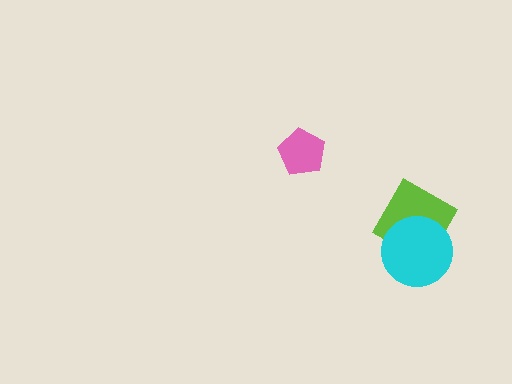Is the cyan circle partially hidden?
No, no other shape covers it.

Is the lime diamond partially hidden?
Yes, it is partially covered by another shape.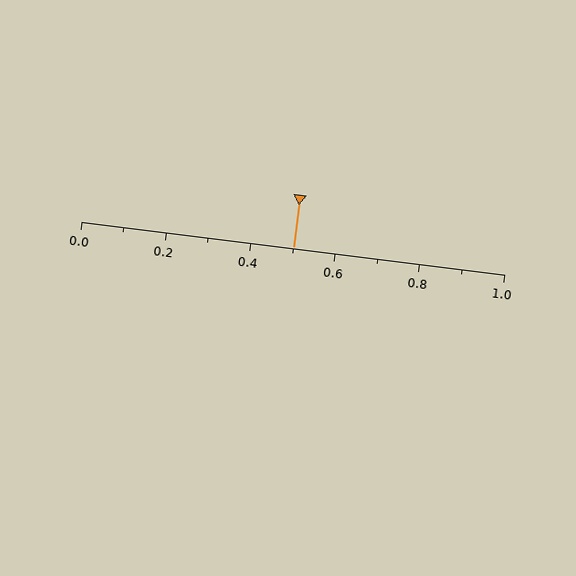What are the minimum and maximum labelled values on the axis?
The axis runs from 0.0 to 1.0.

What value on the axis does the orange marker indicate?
The marker indicates approximately 0.5.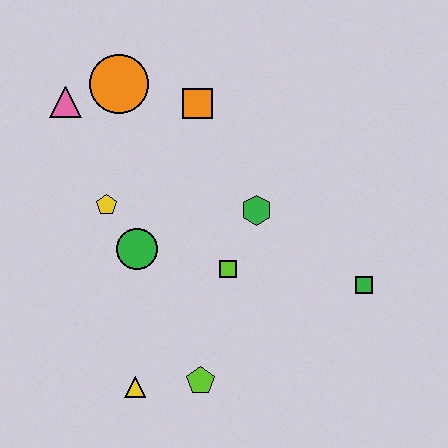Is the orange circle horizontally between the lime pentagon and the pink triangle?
Yes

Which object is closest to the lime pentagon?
The yellow triangle is closest to the lime pentagon.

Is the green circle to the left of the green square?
Yes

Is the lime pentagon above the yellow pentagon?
No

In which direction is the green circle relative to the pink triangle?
The green circle is below the pink triangle.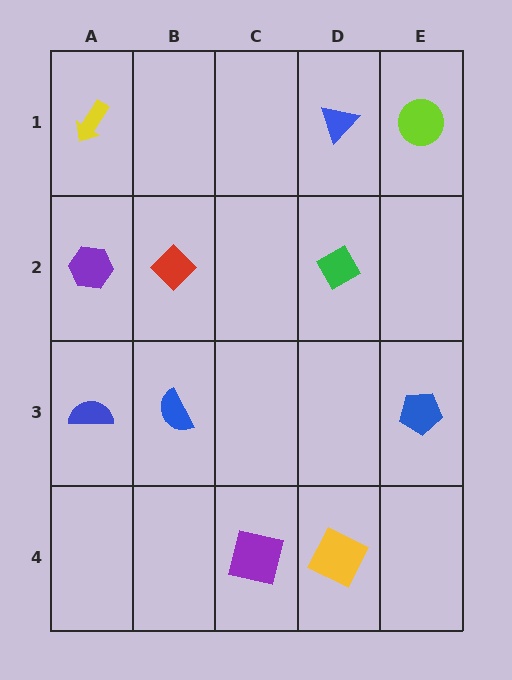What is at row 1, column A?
A yellow arrow.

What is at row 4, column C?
A purple square.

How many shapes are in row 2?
3 shapes.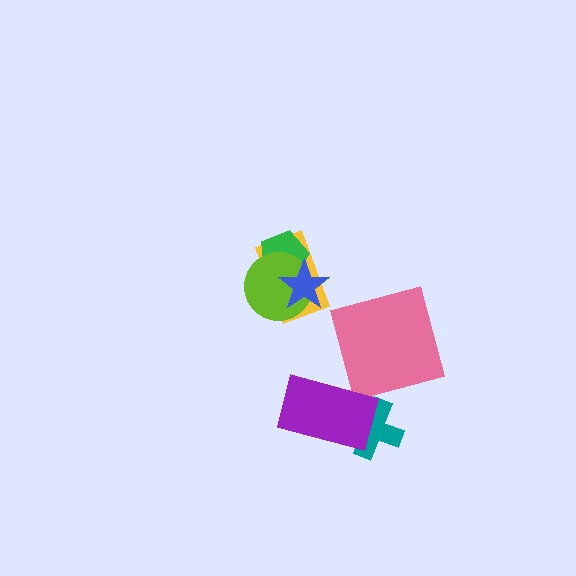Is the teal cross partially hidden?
Yes, it is partially covered by another shape.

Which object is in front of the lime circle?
The blue star is in front of the lime circle.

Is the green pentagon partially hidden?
Yes, it is partially covered by another shape.